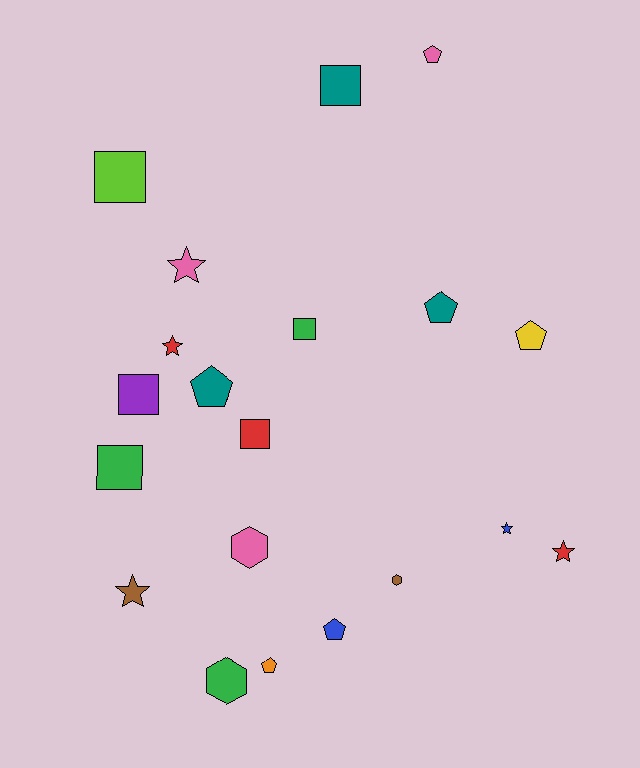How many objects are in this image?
There are 20 objects.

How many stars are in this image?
There are 5 stars.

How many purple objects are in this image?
There is 1 purple object.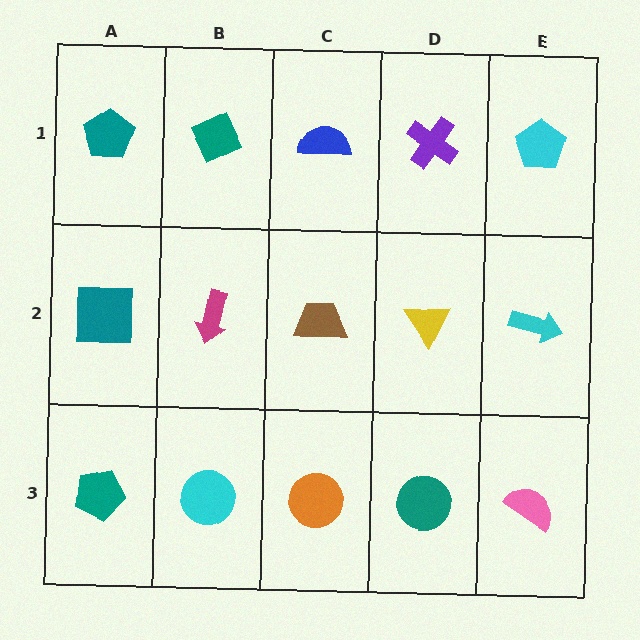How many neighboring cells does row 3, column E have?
2.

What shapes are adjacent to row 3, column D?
A yellow triangle (row 2, column D), an orange circle (row 3, column C), a pink semicircle (row 3, column E).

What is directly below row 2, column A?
A teal pentagon.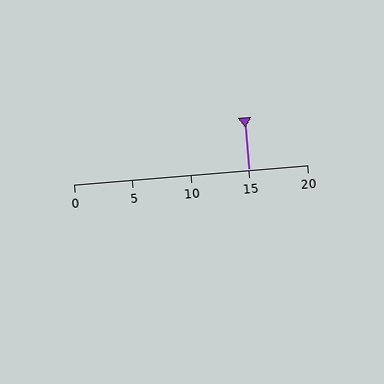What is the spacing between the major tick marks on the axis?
The major ticks are spaced 5 apart.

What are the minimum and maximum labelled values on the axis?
The axis runs from 0 to 20.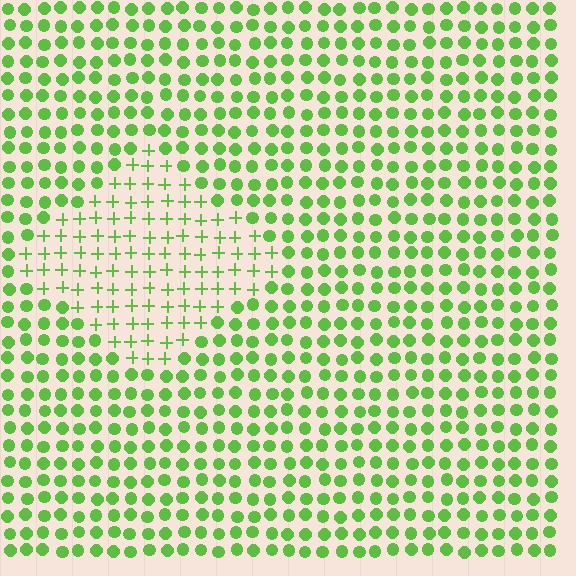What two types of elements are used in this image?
The image uses plus signs inside the diamond region and circles outside it.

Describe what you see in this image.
The image is filled with small lime elements arranged in a uniform grid. A diamond-shaped region contains plus signs, while the surrounding area contains circles. The boundary is defined purely by the change in element shape.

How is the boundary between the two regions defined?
The boundary is defined by a change in element shape: plus signs inside vs. circles outside. All elements share the same color and spacing.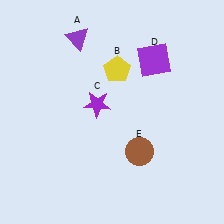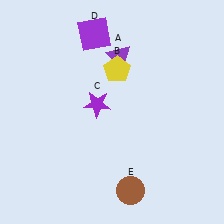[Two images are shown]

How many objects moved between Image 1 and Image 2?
3 objects moved between the two images.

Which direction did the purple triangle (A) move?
The purple triangle (A) moved right.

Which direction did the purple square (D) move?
The purple square (D) moved left.